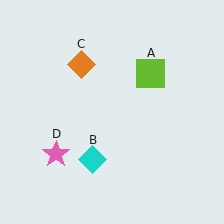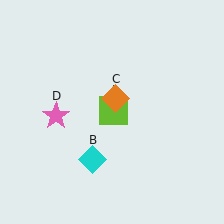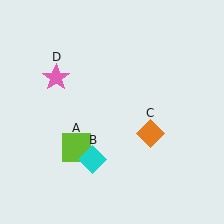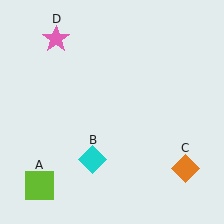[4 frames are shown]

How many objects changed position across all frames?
3 objects changed position: lime square (object A), orange diamond (object C), pink star (object D).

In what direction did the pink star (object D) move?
The pink star (object D) moved up.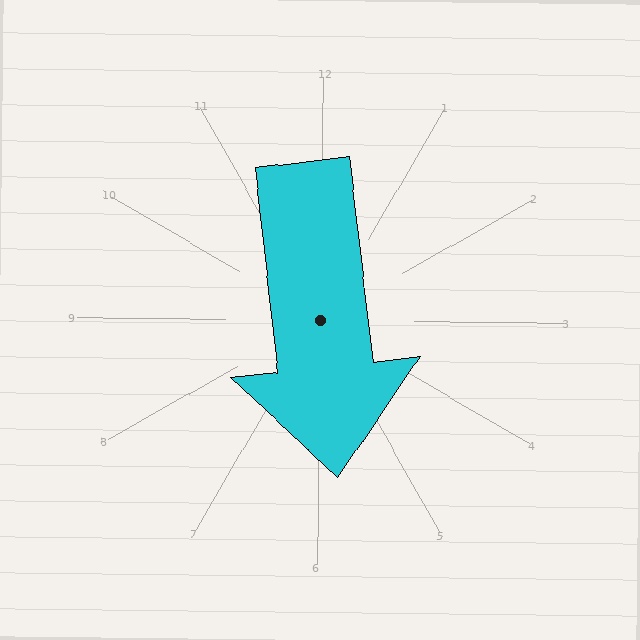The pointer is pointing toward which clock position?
Roughly 6 o'clock.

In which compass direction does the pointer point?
South.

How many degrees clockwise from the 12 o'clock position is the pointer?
Approximately 173 degrees.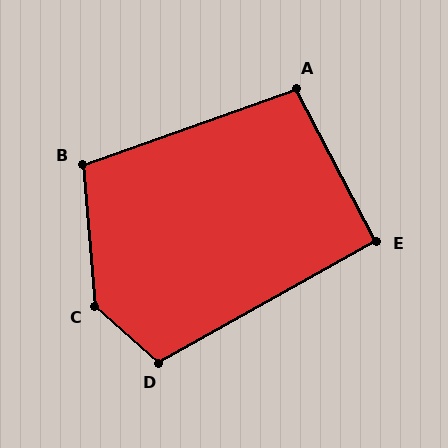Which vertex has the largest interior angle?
C, at approximately 136 degrees.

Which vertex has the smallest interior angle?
E, at approximately 92 degrees.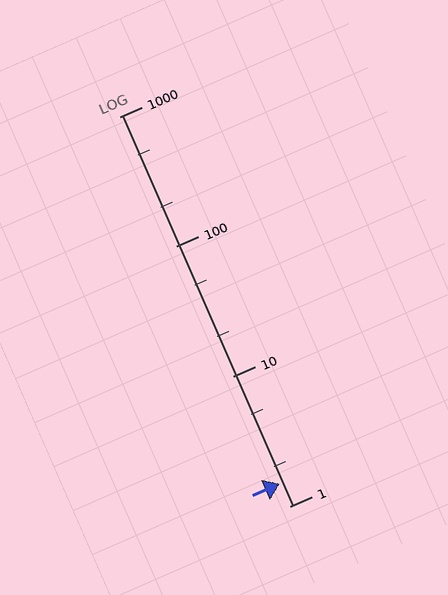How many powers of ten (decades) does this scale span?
The scale spans 3 decades, from 1 to 1000.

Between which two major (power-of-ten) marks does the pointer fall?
The pointer is between 1 and 10.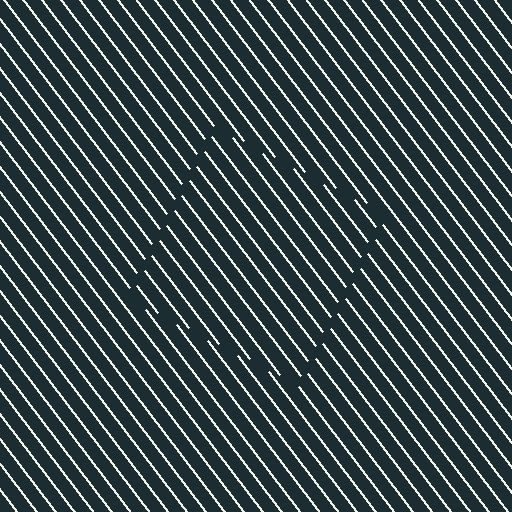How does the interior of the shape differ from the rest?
The interior of the shape contains the same grating, shifted by half a period — the contour is defined by the phase discontinuity where line-ends from the inner and outer gratings abut.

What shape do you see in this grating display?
An illusory square. The interior of the shape contains the same grating, shifted by half a period — the contour is defined by the phase discontinuity where line-ends from the inner and outer gratings abut.